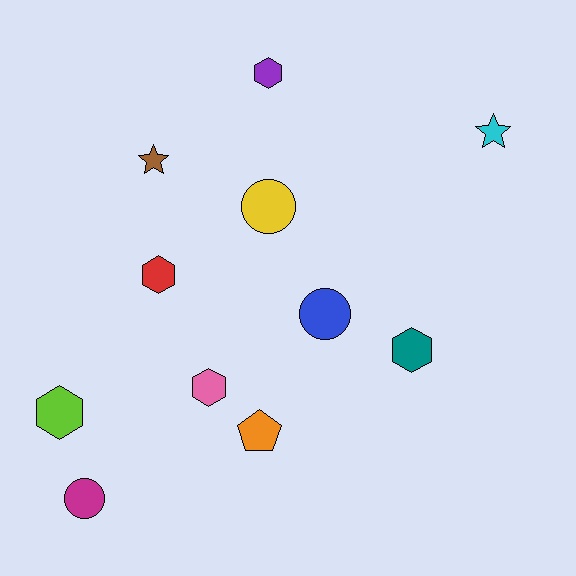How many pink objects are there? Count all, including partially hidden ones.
There is 1 pink object.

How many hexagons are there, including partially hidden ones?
There are 5 hexagons.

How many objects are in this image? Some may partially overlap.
There are 11 objects.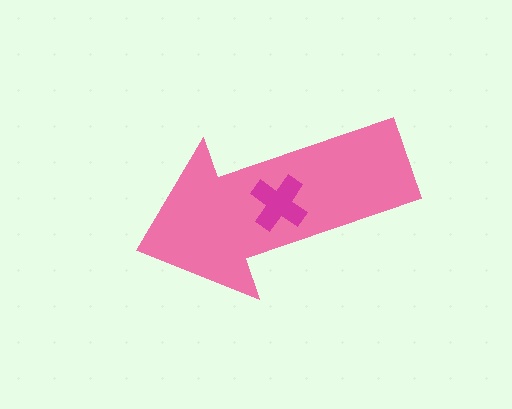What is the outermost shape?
The pink arrow.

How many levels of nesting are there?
2.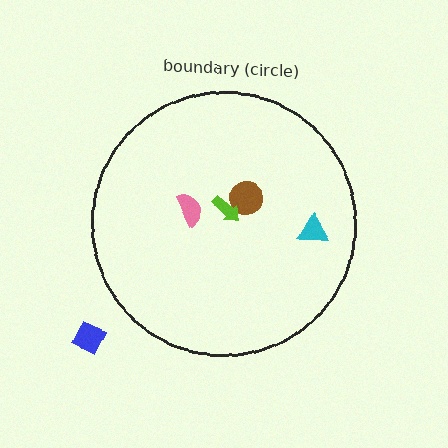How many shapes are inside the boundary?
4 inside, 1 outside.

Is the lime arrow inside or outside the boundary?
Inside.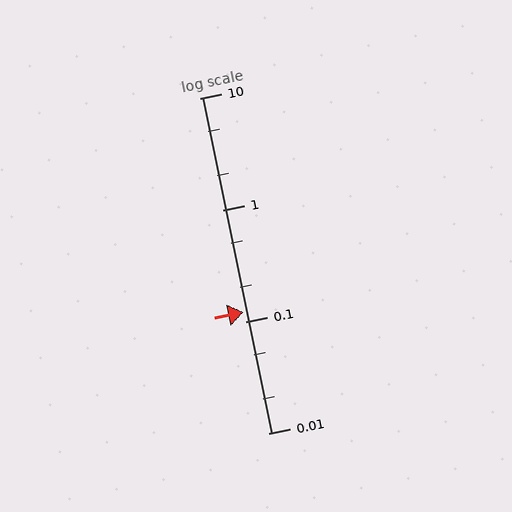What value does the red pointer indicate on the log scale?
The pointer indicates approximately 0.12.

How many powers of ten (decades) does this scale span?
The scale spans 3 decades, from 0.01 to 10.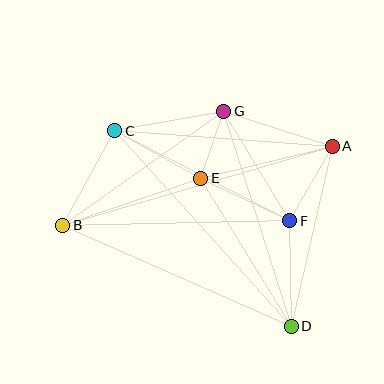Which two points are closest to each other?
Points E and G are closest to each other.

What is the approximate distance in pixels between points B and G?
The distance between B and G is approximately 198 pixels.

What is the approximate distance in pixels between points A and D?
The distance between A and D is approximately 184 pixels.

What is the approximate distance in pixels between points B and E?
The distance between B and E is approximately 146 pixels.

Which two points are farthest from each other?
Points A and B are farthest from each other.